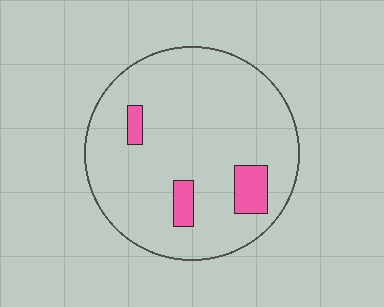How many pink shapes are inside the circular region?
3.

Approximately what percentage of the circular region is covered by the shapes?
Approximately 10%.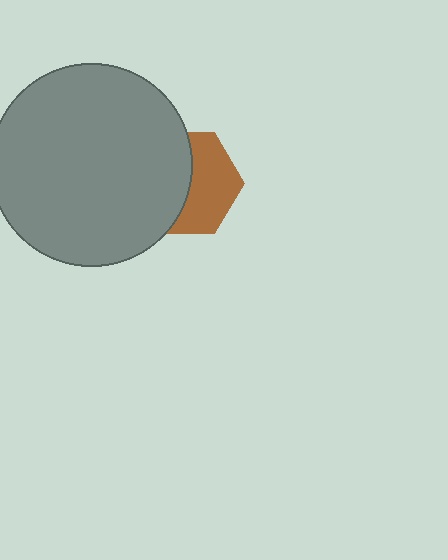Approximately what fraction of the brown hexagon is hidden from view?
Roughly 51% of the brown hexagon is hidden behind the gray circle.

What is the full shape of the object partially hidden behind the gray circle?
The partially hidden object is a brown hexagon.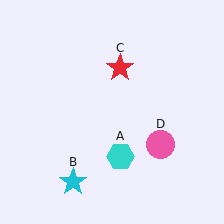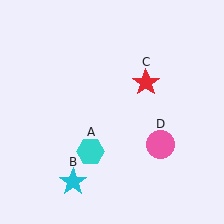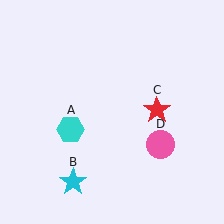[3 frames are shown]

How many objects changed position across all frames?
2 objects changed position: cyan hexagon (object A), red star (object C).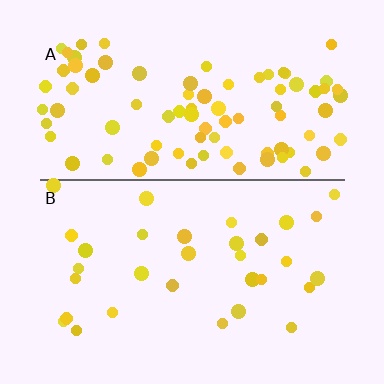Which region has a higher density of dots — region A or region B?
A (the top).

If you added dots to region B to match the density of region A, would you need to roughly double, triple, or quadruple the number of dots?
Approximately triple.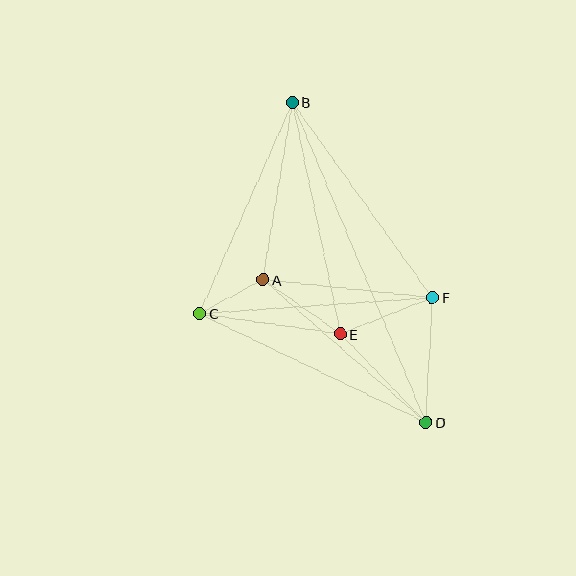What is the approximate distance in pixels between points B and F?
The distance between B and F is approximately 241 pixels.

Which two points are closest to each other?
Points A and C are closest to each other.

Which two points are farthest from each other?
Points B and D are farthest from each other.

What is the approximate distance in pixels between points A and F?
The distance between A and F is approximately 170 pixels.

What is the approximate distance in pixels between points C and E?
The distance between C and E is approximately 142 pixels.